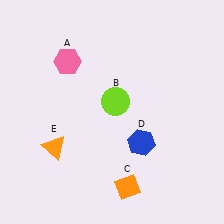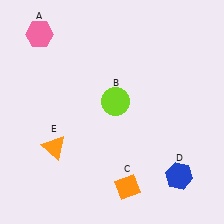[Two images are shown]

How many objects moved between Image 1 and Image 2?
2 objects moved between the two images.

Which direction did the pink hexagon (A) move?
The pink hexagon (A) moved left.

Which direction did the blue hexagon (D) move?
The blue hexagon (D) moved right.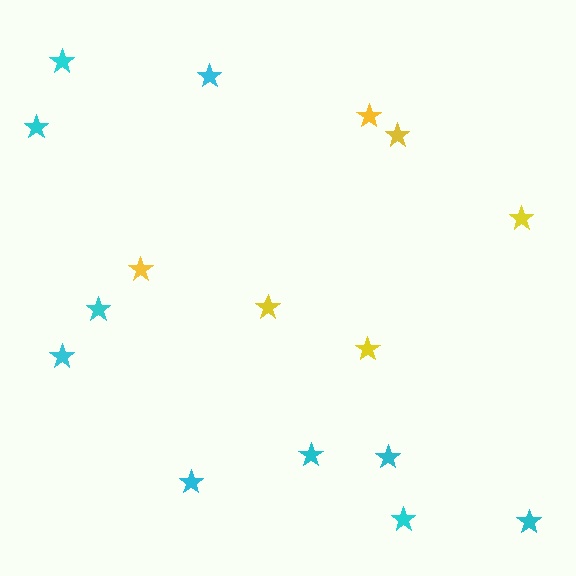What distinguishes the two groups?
There are 2 groups: one group of cyan stars (10) and one group of yellow stars (6).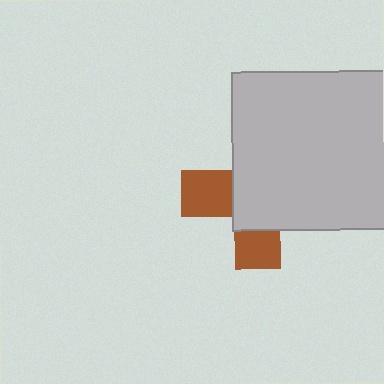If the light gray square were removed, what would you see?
You would see the complete brown cross.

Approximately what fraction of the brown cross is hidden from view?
Roughly 66% of the brown cross is hidden behind the light gray square.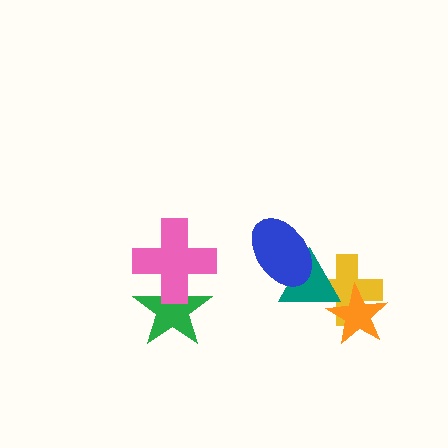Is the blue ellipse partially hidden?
No, no other shape covers it.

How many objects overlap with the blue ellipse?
1 object overlaps with the blue ellipse.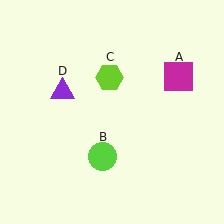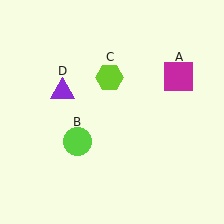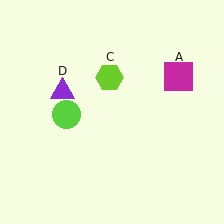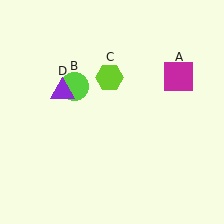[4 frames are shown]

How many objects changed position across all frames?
1 object changed position: lime circle (object B).